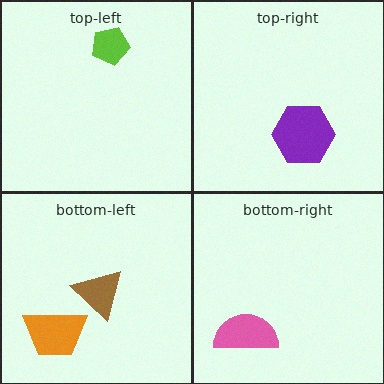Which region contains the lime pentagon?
The top-left region.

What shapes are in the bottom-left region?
The brown triangle, the orange trapezoid.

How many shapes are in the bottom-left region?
2.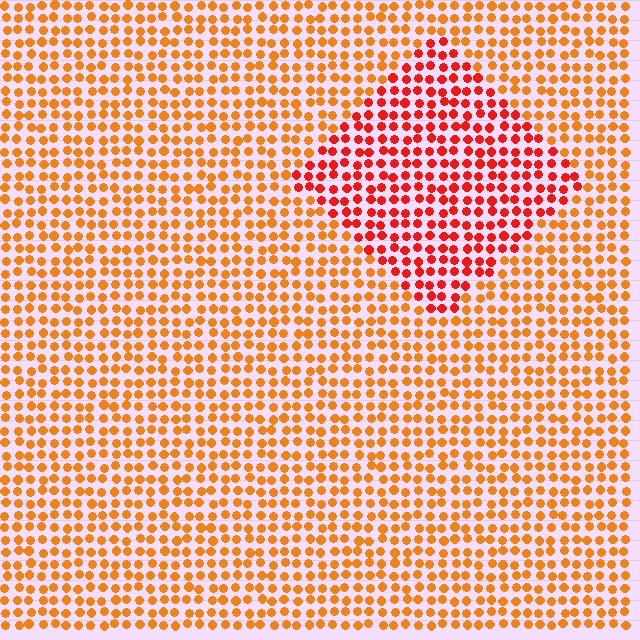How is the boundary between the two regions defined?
The boundary is defined purely by a slight shift in hue (about 29 degrees). Spacing, size, and orientation are identical on both sides.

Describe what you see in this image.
The image is filled with small orange elements in a uniform arrangement. A diamond-shaped region is visible where the elements are tinted to a slightly different hue, forming a subtle color boundary.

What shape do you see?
I see a diamond.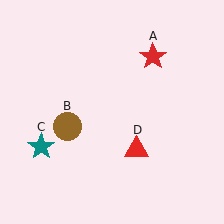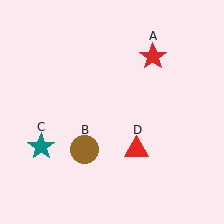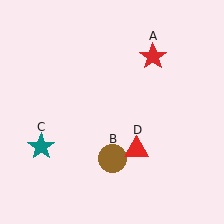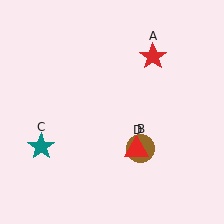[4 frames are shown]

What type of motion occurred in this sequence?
The brown circle (object B) rotated counterclockwise around the center of the scene.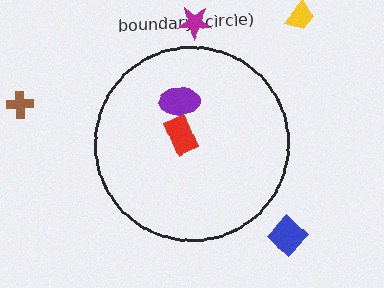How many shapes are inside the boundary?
2 inside, 4 outside.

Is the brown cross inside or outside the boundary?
Outside.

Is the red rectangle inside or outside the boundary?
Inside.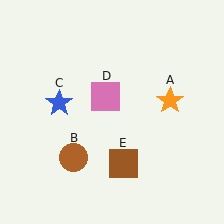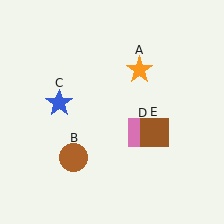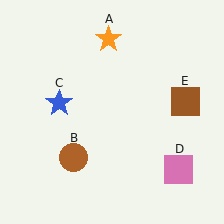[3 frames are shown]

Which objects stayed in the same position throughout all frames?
Brown circle (object B) and blue star (object C) remained stationary.